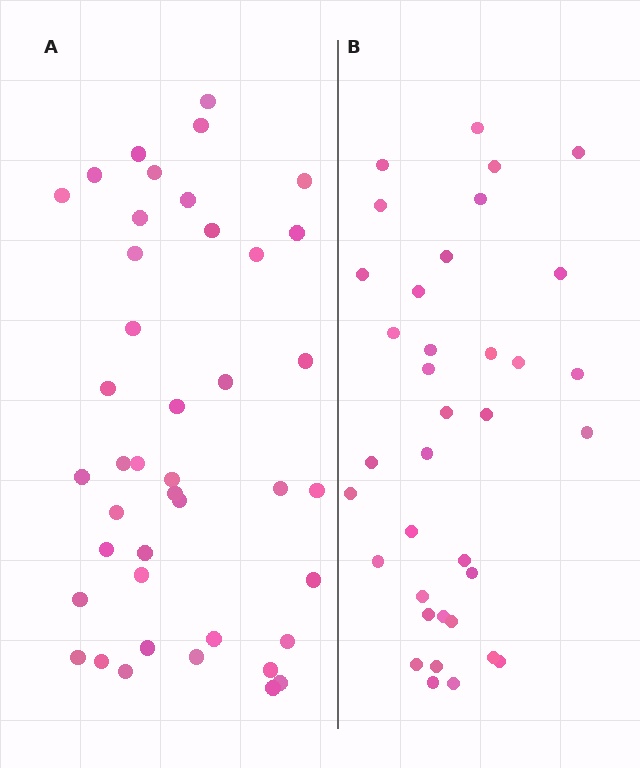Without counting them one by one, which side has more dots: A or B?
Region A (the left region) has more dots.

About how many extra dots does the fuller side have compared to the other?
Region A has about 6 more dots than region B.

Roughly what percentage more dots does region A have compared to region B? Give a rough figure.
About 15% more.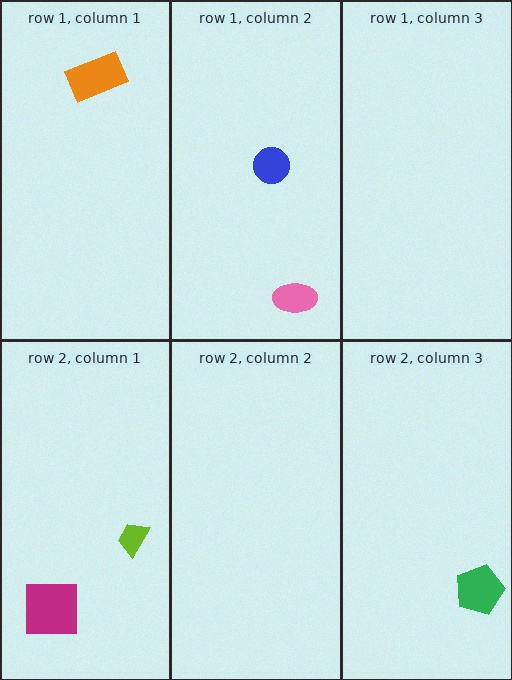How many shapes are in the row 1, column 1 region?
1.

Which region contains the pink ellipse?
The row 1, column 2 region.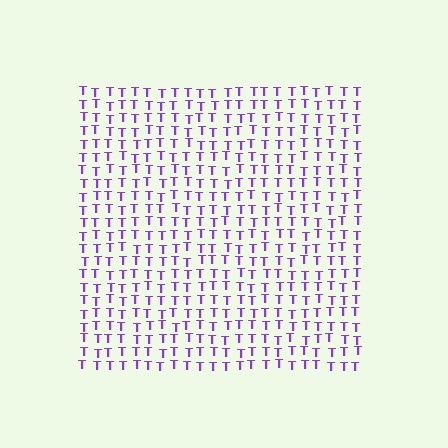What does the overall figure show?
The overall figure shows a square.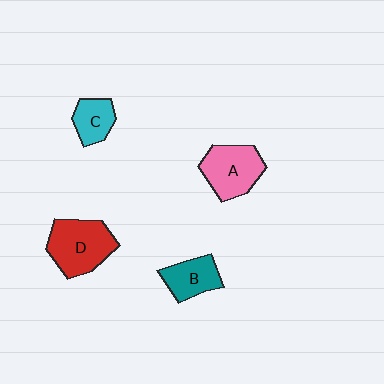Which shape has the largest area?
Shape D (red).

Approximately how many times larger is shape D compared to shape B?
Approximately 1.6 times.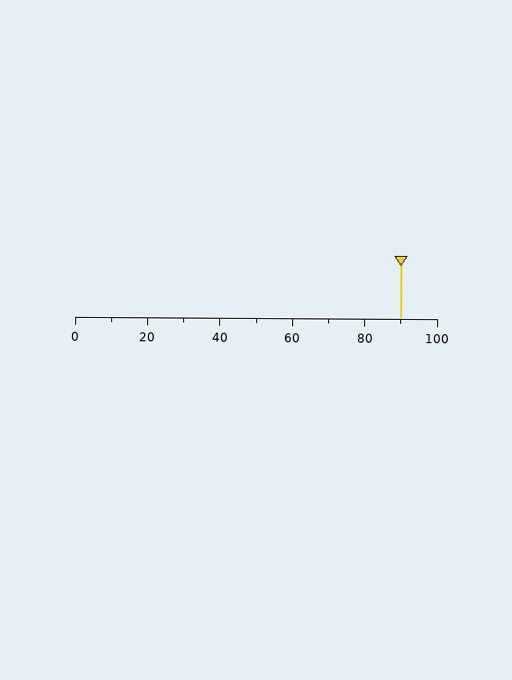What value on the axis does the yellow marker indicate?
The marker indicates approximately 90.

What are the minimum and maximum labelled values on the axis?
The axis runs from 0 to 100.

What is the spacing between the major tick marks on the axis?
The major ticks are spaced 20 apart.